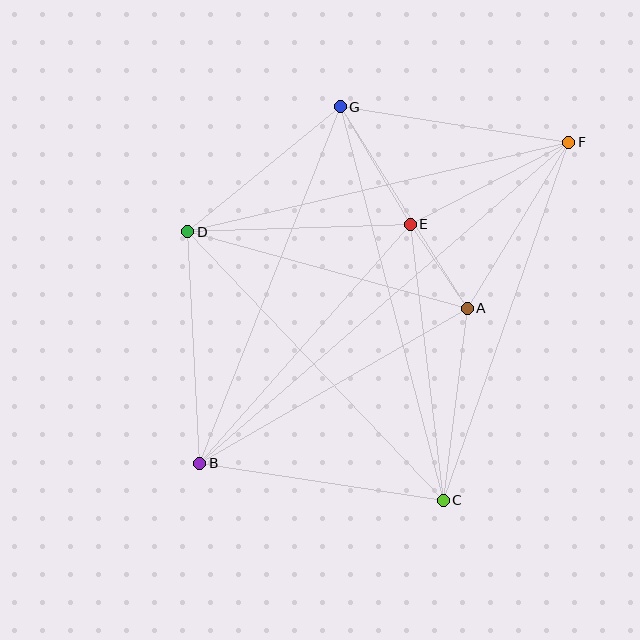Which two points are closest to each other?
Points A and E are closest to each other.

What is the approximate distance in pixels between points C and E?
The distance between C and E is approximately 278 pixels.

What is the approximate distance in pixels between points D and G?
The distance between D and G is approximately 197 pixels.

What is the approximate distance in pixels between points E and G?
The distance between E and G is approximately 137 pixels.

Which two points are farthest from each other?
Points B and F are farthest from each other.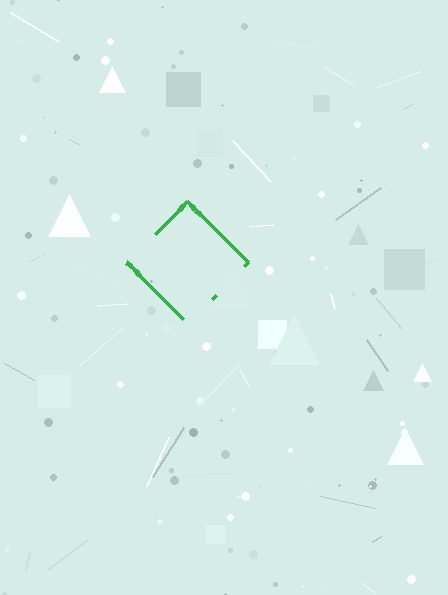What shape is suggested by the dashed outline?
The dashed outline suggests a diamond.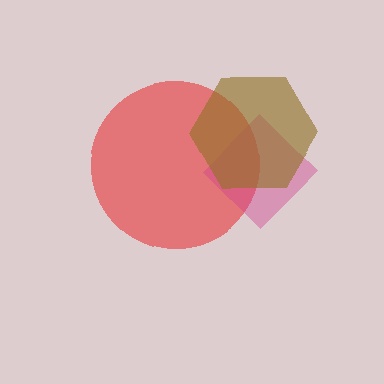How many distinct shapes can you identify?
There are 3 distinct shapes: a red circle, a magenta diamond, a brown hexagon.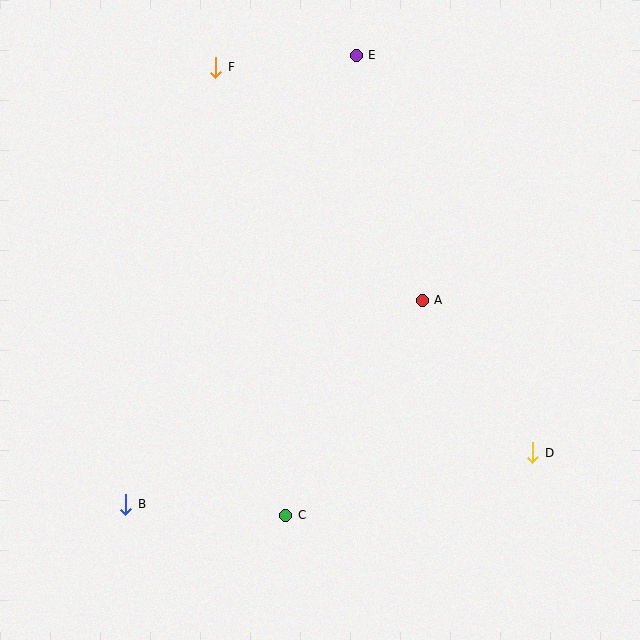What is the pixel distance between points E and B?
The distance between E and B is 505 pixels.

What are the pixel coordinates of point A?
Point A is at (422, 300).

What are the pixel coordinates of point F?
Point F is at (216, 67).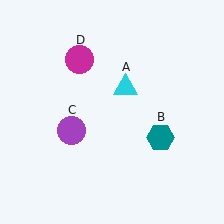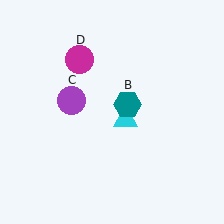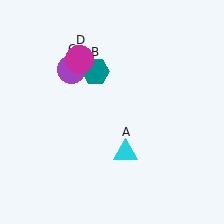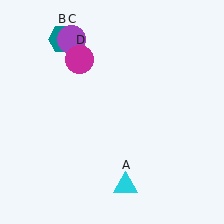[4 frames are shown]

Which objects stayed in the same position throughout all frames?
Magenta circle (object D) remained stationary.